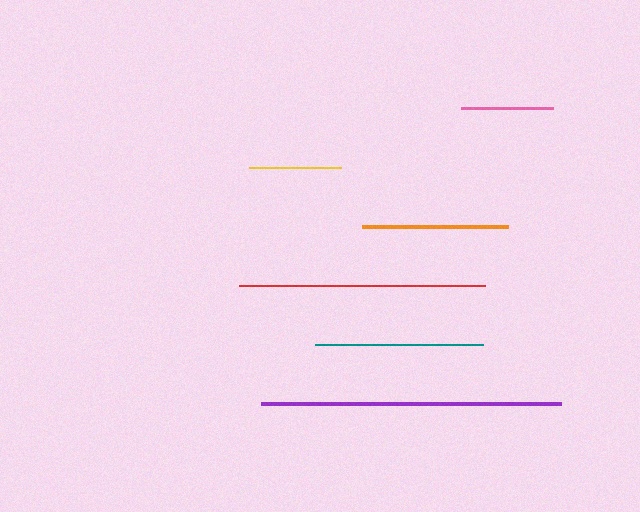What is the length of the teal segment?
The teal segment is approximately 168 pixels long.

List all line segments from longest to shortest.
From longest to shortest: purple, red, teal, orange, yellow, pink.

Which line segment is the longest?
The purple line is the longest at approximately 300 pixels.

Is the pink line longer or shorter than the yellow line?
The yellow line is longer than the pink line.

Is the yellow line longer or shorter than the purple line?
The purple line is longer than the yellow line.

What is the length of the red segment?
The red segment is approximately 246 pixels long.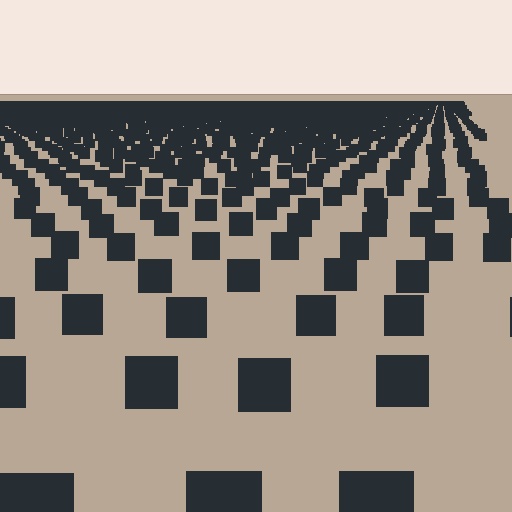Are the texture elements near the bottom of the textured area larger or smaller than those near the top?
Larger. Near the bottom, elements are closer to the viewer and appear at a bigger on-screen size.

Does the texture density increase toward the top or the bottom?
Density increases toward the top.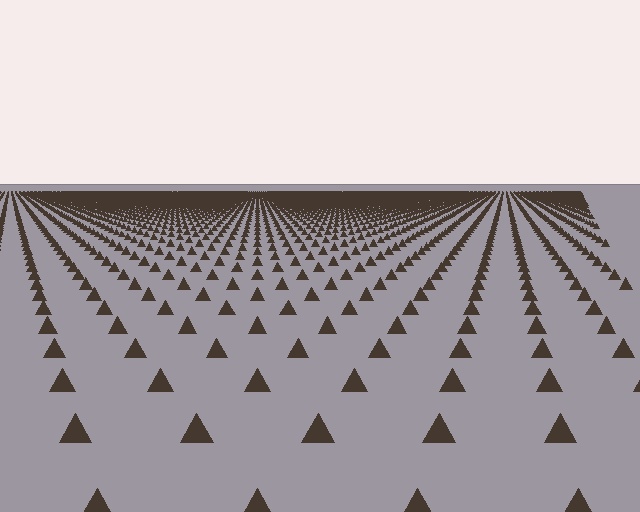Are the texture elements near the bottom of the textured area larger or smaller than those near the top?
Larger. Near the bottom, elements are closer to the viewer and appear at a bigger on-screen size.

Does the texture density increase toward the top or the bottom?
Density increases toward the top.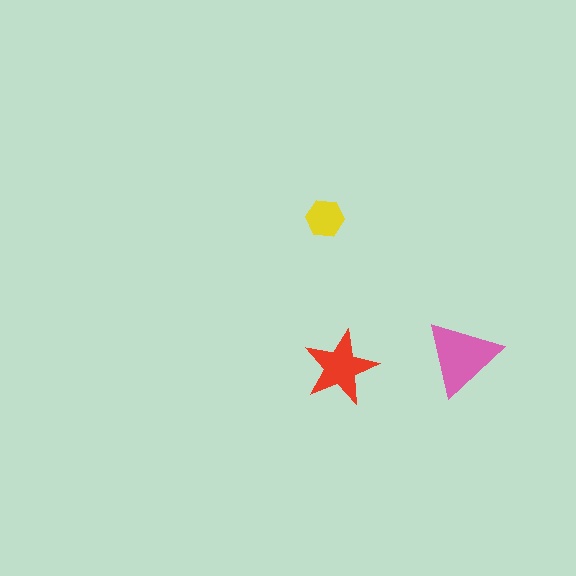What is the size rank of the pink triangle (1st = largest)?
1st.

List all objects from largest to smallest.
The pink triangle, the red star, the yellow hexagon.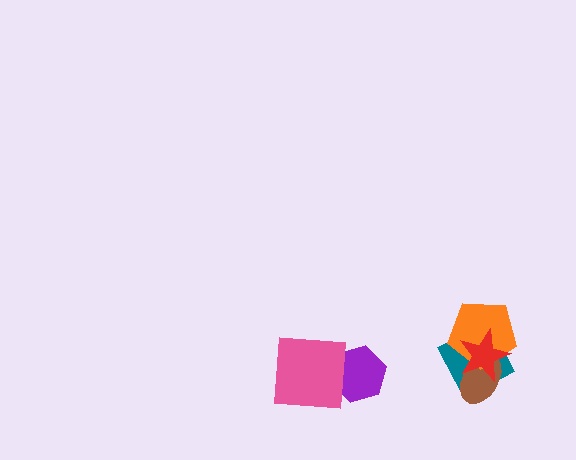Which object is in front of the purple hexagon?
The pink square is in front of the purple hexagon.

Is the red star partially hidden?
No, no other shape covers it.